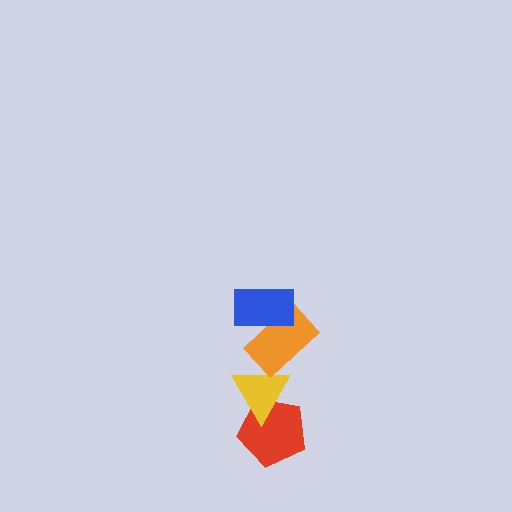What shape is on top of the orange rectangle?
The blue rectangle is on top of the orange rectangle.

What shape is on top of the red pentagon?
The yellow triangle is on top of the red pentagon.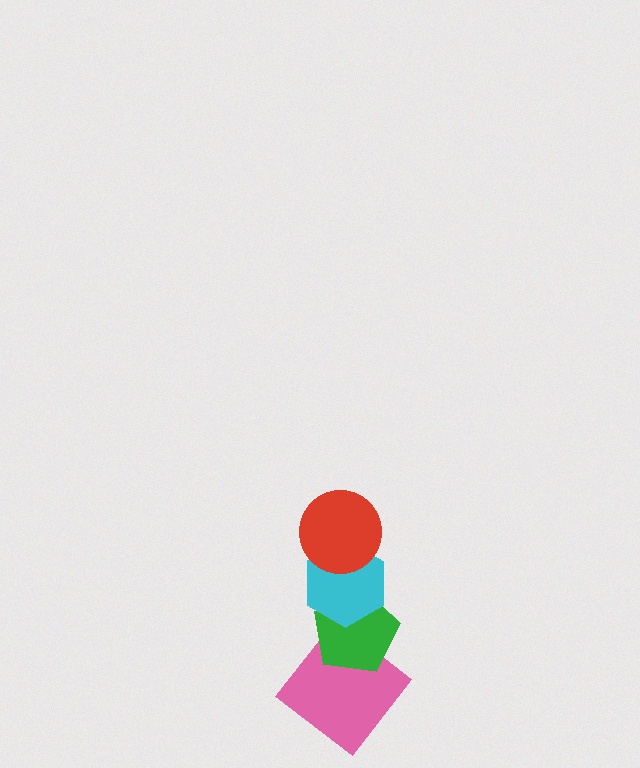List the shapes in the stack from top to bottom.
From top to bottom: the red circle, the cyan hexagon, the green pentagon, the pink diamond.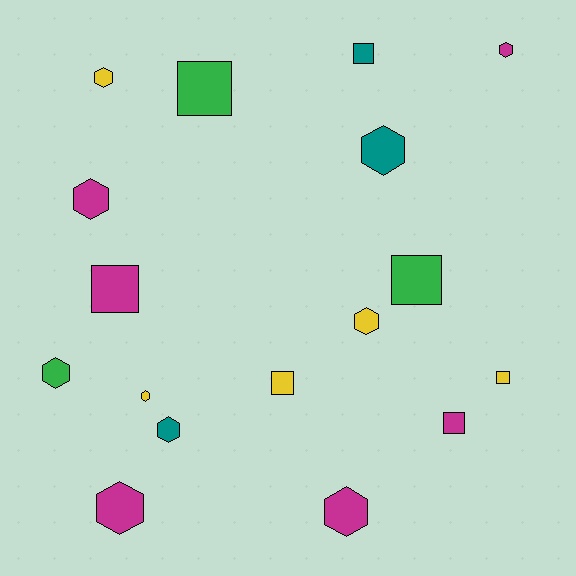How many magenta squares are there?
There are 2 magenta squares.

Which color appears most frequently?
Magenta, with 6 objects.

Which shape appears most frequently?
Hexagon, with 10 objects.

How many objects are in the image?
There are 17 objects.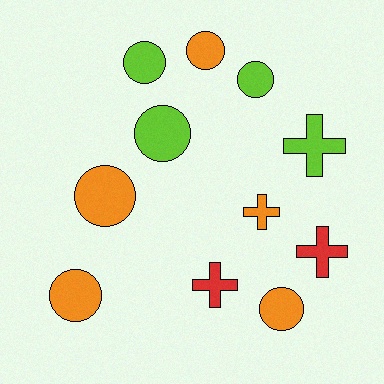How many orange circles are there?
There are 4 orange circles.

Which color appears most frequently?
Orange, with 5 objects.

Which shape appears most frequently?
Circle, with 7 objects.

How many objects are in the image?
There are 11 objects.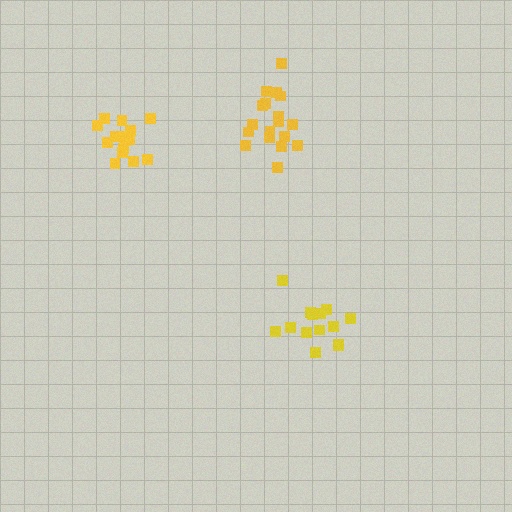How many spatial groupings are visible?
There are 3 spatial groupings.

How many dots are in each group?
Group 1: 14 dots, Group 2: 15 dots, Group 3: 18 dots (47 total).